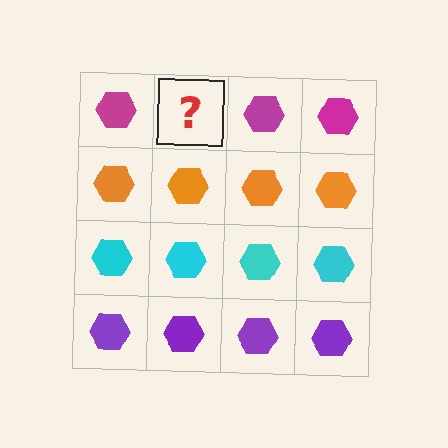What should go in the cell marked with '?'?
The missing cell should contain a magenta hexagon.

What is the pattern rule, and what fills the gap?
The rule is that each row has a consistent color. The gap should be filled with a magenta hexagon.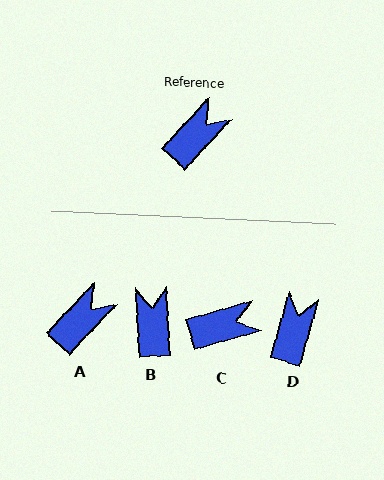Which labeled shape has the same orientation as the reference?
A.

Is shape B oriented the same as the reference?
No, it is off by about 46 degrees.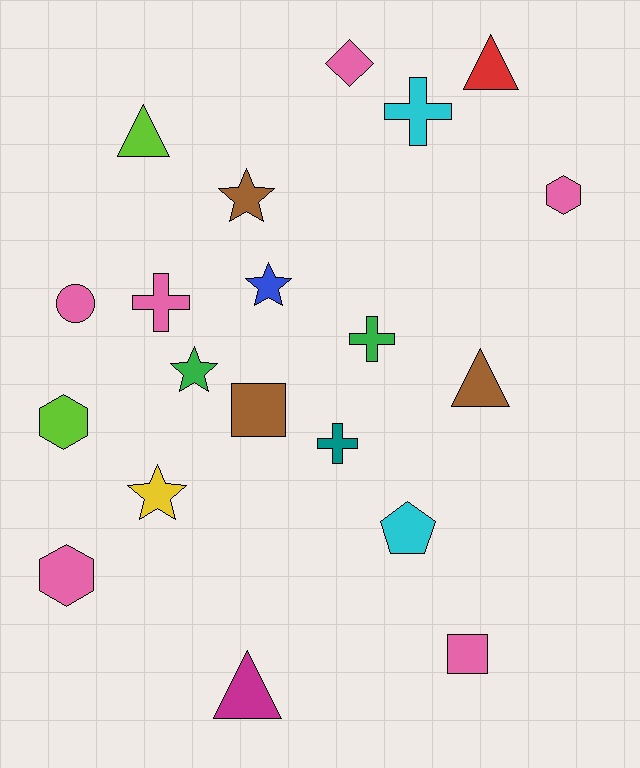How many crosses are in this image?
There are 4 crosses.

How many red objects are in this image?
There is 1 red object.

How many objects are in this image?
There are 20 objects.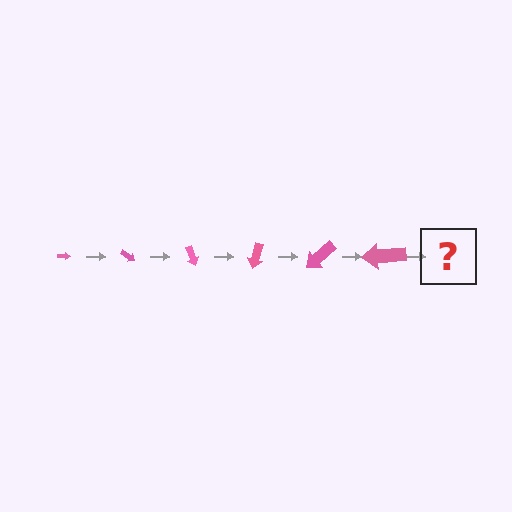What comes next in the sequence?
The next element should be an arrow, larger than the previous one and rotated 210 degrees from the start.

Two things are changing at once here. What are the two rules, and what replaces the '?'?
The two rules are that the arrow grows larger each step and it rotates 35 degrees each step. The '?' should be an arrow, larger than the previous one and rotated 210 degrees from the start.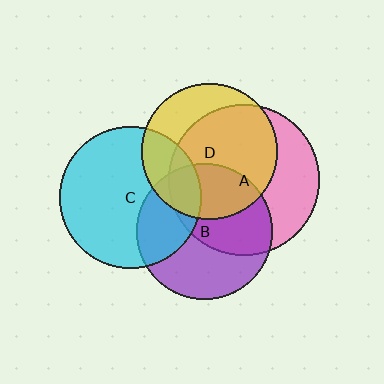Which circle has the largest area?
Circle A (pink).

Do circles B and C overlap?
Yes.